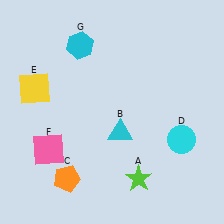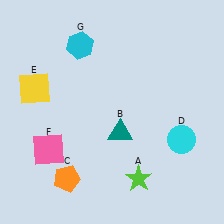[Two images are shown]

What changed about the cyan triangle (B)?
In Image 1, B is cyan. In Image 2, it changed to teal.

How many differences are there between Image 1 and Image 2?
There is 1 difference between the two images.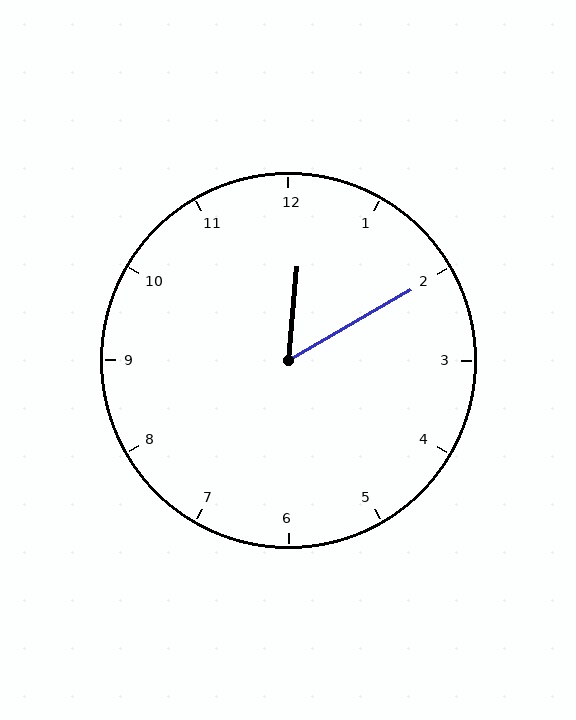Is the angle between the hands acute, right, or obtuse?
It is acute.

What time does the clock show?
12:10.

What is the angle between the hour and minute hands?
Approximately 55 degrees.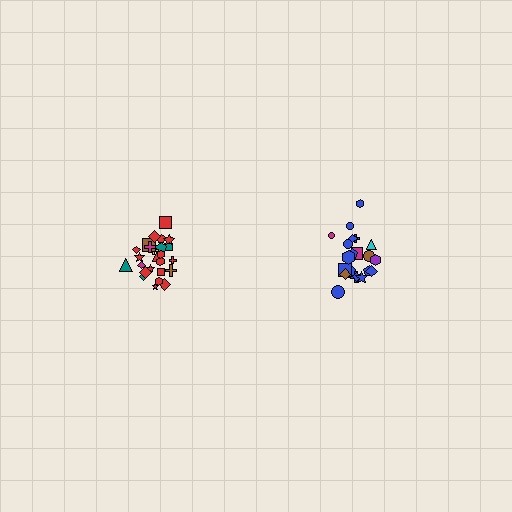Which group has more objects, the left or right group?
The left group.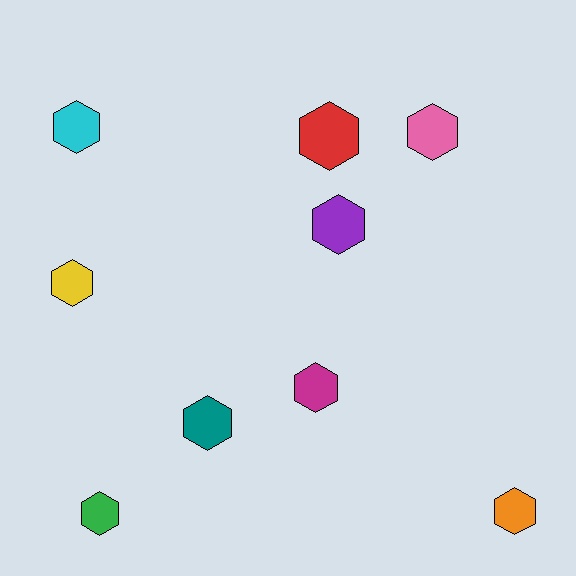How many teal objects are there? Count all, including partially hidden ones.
There is 1 teal object.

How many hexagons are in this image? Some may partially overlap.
There are 9 hexagons.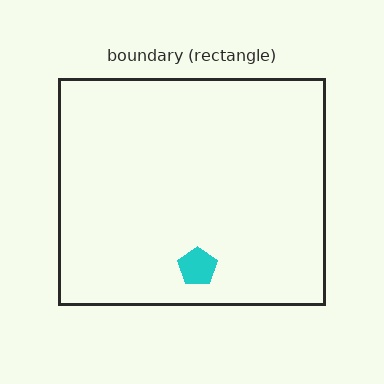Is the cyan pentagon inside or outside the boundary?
Inside.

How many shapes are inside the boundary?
1 inside, 0 outside.